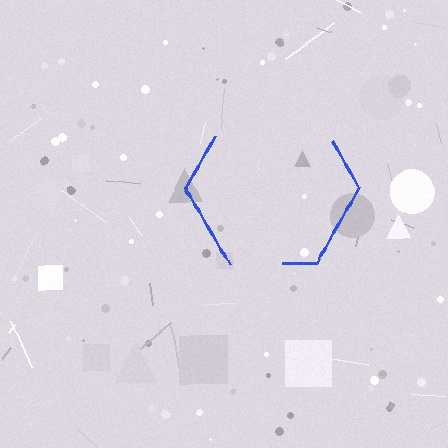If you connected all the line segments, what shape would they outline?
They would outline a hexagon.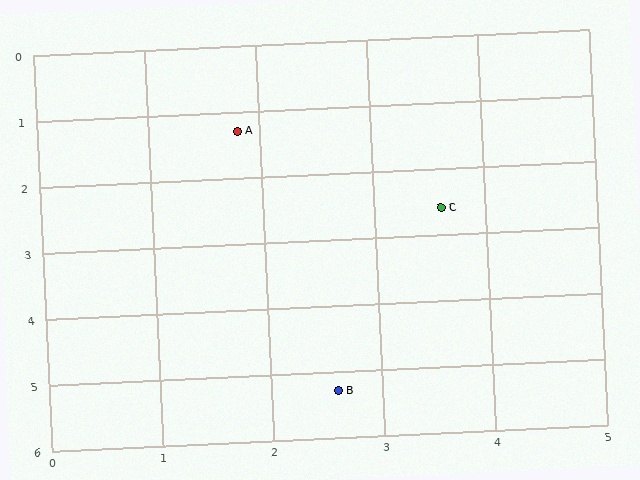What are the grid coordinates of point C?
Point C is at approximately (3.6, 2.6).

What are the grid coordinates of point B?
Point B is at approximately (2.6, 5.3).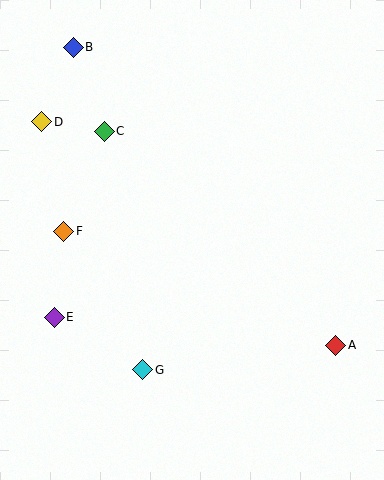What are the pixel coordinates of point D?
Point D is at (42, 122).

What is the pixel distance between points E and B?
The distance between E and B is 271 pixels.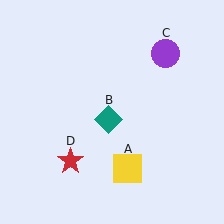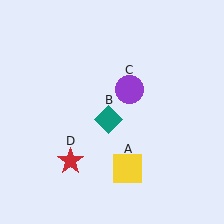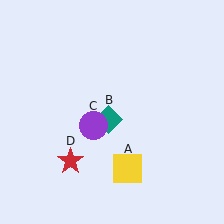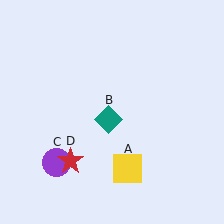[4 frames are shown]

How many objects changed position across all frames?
1 object changed position: purple circle (object C).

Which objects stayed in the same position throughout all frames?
Yellow square (object A) and teal diamond (object B) and red star (object D) remained stationary.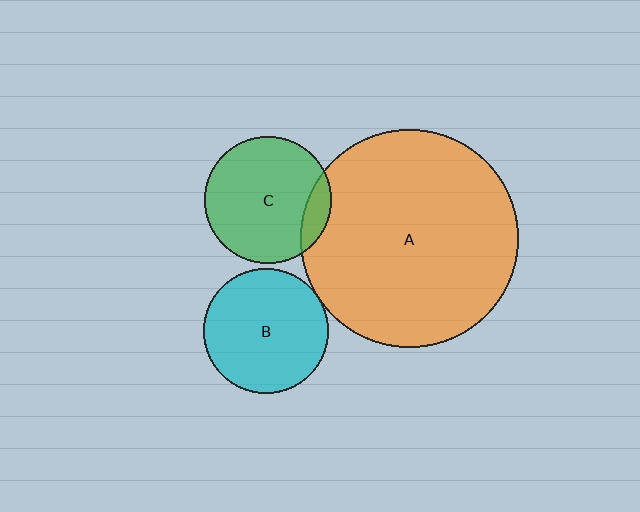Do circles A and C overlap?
Yes.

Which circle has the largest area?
Circle A (orange).